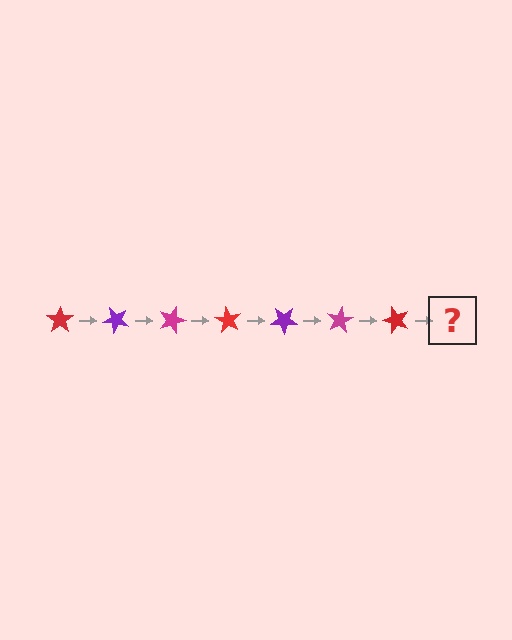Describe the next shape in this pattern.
It should be a purple star, rotated 315 degrees from the start.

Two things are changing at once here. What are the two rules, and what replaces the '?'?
The two rules are that it rotates 45 degrees each step and the color cycles through red, purple, and magenta. The '?' should be a purple star, rotated 315 degrees from the start.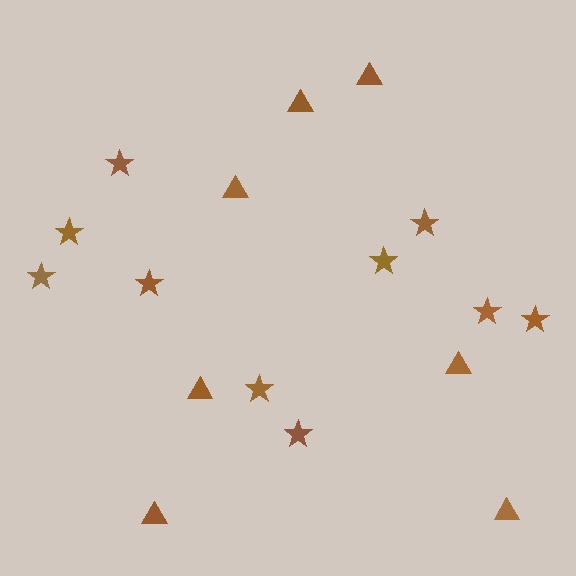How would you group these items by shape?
There are 2 groups: one group of triangles (7) and one group of stars (10).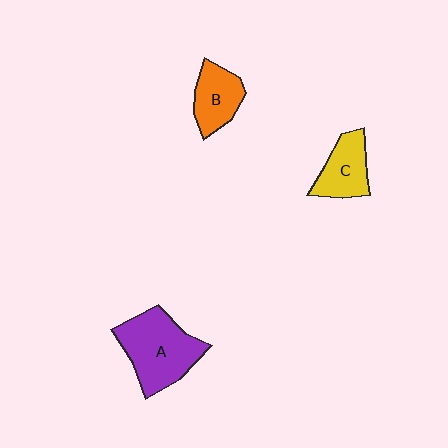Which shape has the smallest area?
Shape B (orange).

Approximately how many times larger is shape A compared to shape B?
Approximately 1.8 times.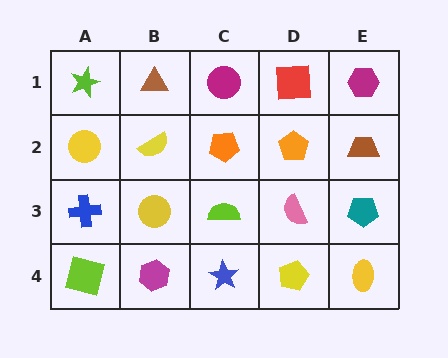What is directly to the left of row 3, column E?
A pink semicircle.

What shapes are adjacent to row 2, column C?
A magenta circle (row 1, column C), a lime semicircle (row 3, column C), a yellow semicircle (row 2, column B), an orange pentagon (row 2, column D).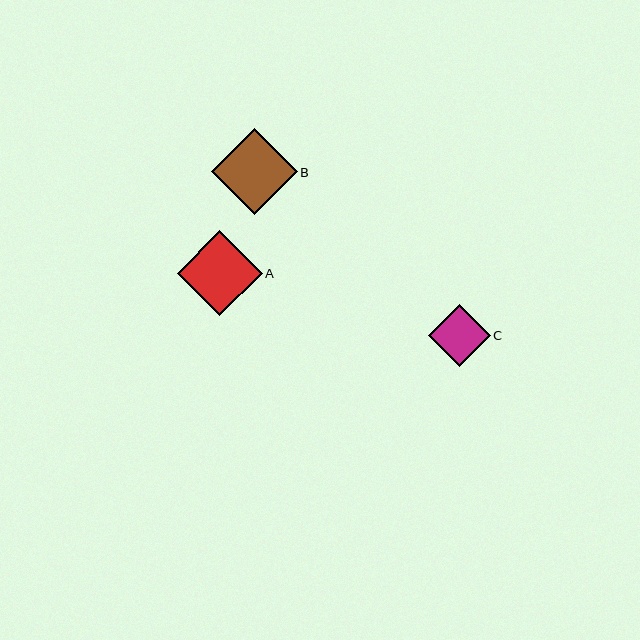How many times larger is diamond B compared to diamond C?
Diamond B is approximately 1.4 times the size of diamond C.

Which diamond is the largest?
Diamond B is the largest with a size of approximately 85 pixels.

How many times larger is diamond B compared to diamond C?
Diamond B is approximately 1.4 times the size of diamond C.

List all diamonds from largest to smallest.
From largest to smallest: B, A, C.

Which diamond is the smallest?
Diamond C is the smallest with a size of approximately 62 pixels.